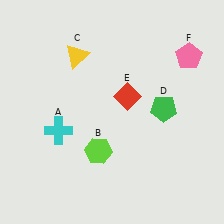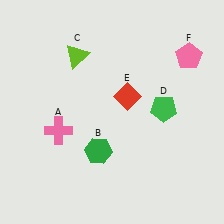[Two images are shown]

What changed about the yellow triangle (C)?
In Image 1, C is yellow. In Image 2, it changed to lime.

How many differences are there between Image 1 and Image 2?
There are 3 differences between the two images.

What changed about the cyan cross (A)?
In Image 1, A is cyan. In Image 2, it changed to pink.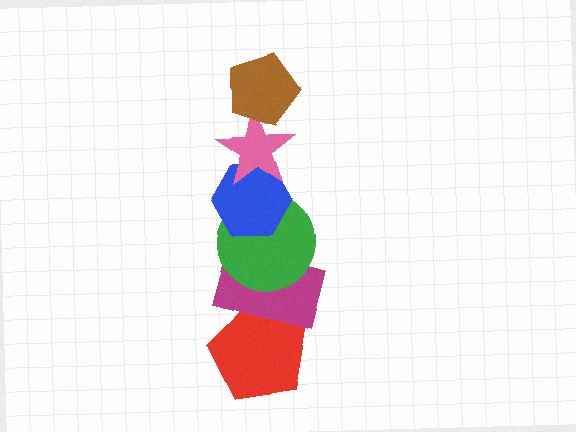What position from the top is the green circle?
The green circle is 4th from the top.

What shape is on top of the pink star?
The brown pentagon is on top of the pink star.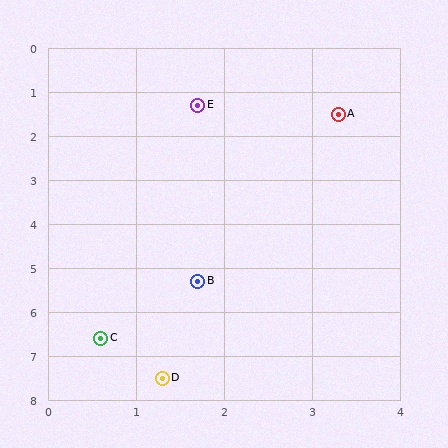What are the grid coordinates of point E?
Point E is at approximately (1.7, 1.3).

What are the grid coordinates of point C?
Point C is at approximately (0.6, 6.6).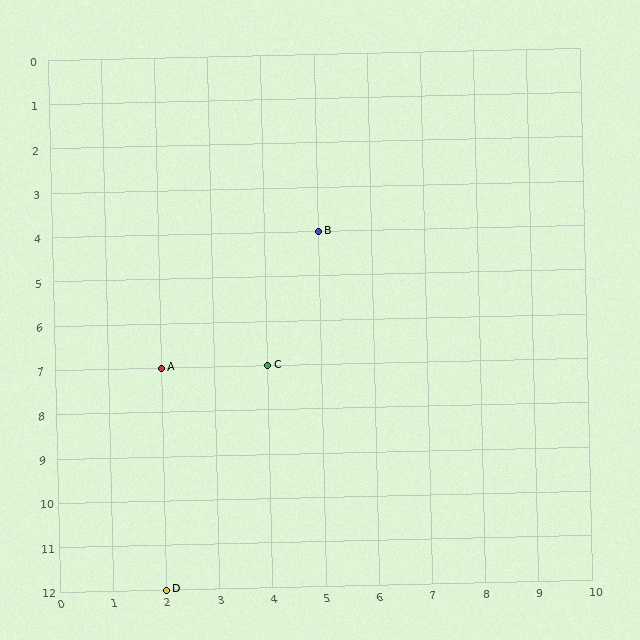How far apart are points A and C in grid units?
Points A and C are 2 columns apart.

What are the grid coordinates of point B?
Point B is at grid coordinates (5, 4).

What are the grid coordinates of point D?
Point D is at grid coordinates (2, 12).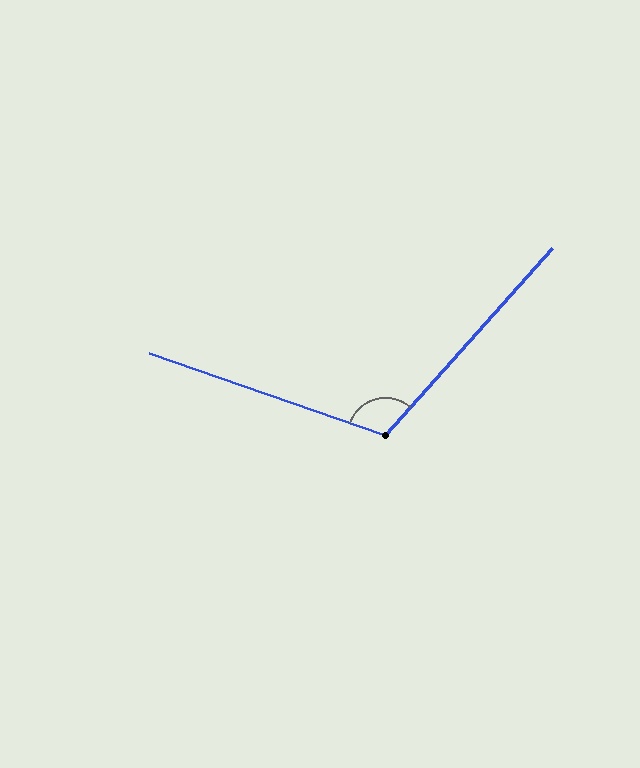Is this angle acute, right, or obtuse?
It is obtuse.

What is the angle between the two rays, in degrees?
Approximately 113 degrees.